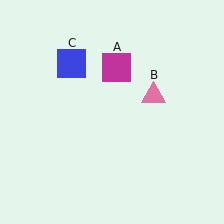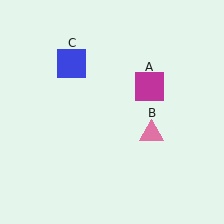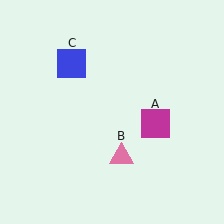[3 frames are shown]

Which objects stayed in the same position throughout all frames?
Blue square (object C) remained stationary.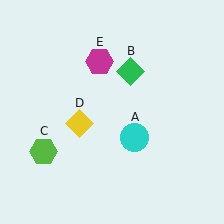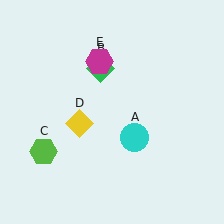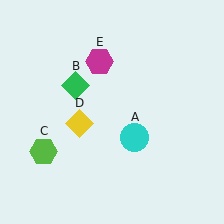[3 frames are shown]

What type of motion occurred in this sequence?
The green diamond (object B) rotated counterclockwise around the center of the scene.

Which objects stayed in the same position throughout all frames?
Cyan circle (object A) and lime hexagon (object C) and yellow diamond (object D) and magenta hexagon (object E) remained stationary.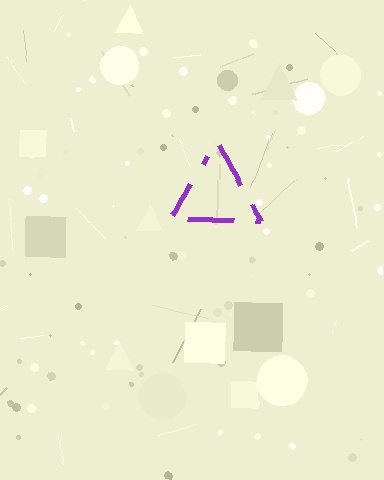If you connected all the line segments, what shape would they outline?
They would outline a triangle.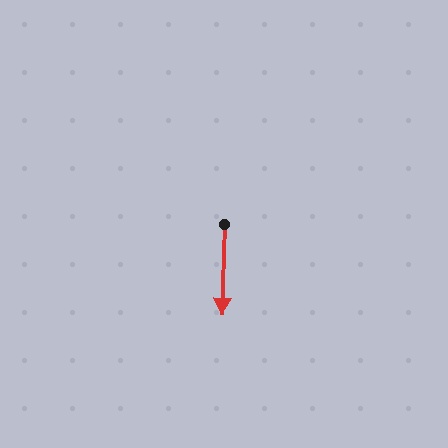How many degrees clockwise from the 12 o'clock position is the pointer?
Approximately 181 degrees.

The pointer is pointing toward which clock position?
Roughly 6 o'clock.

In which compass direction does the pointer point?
South.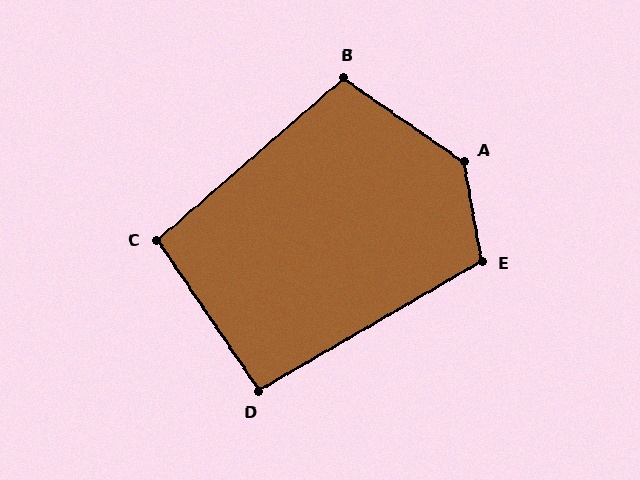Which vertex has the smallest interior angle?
D, at approximately 94 degrees.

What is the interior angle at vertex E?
Approximately 110 degrees (obtuse).